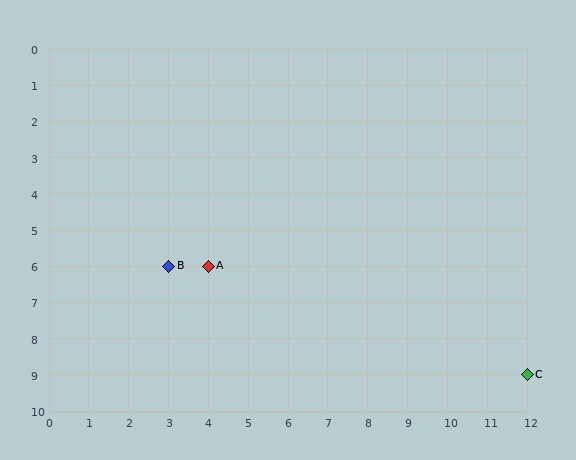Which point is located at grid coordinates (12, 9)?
Point C is at (12, 9).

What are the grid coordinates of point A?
Point A is at grid coordinates (4, 6).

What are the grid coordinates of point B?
Point B is at grid coordinates (3, 6).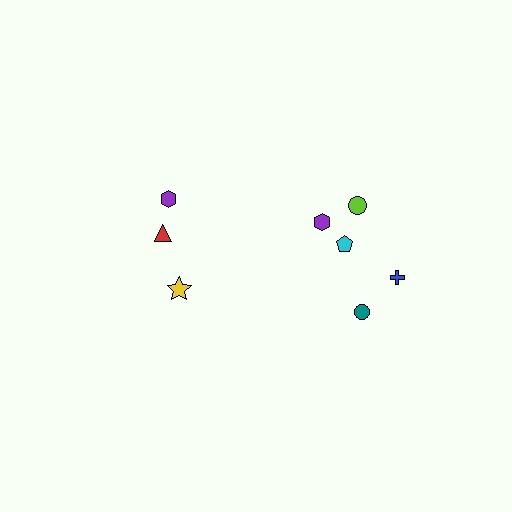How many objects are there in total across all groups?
There are 8 objects.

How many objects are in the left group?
There are 3 objects.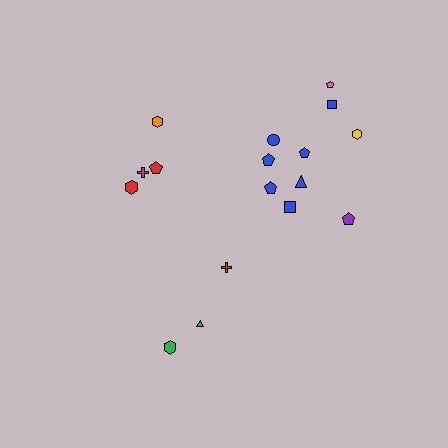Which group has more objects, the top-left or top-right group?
The top-right group.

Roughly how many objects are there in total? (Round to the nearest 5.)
Roughly 15 objects in total.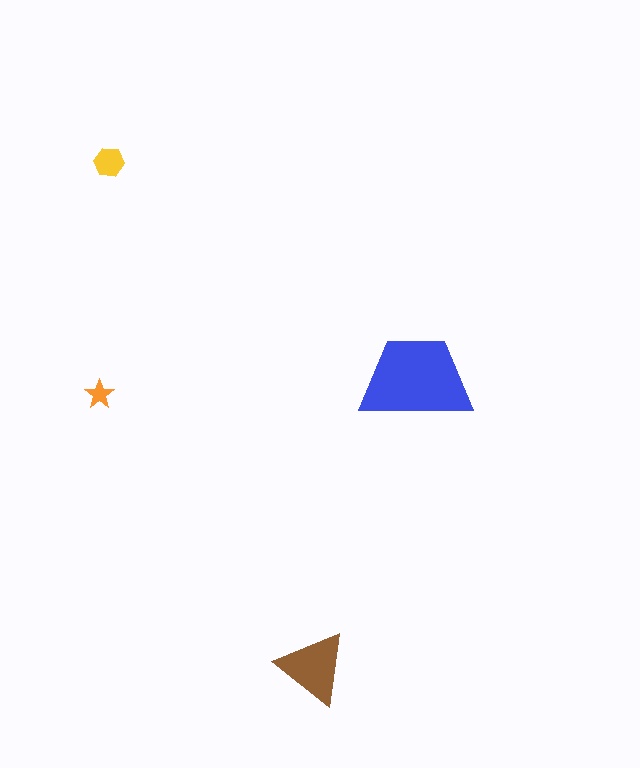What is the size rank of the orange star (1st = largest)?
4th.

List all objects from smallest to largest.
The orange star, the yellow hexagon, the brown triangle, the blue trapezoid.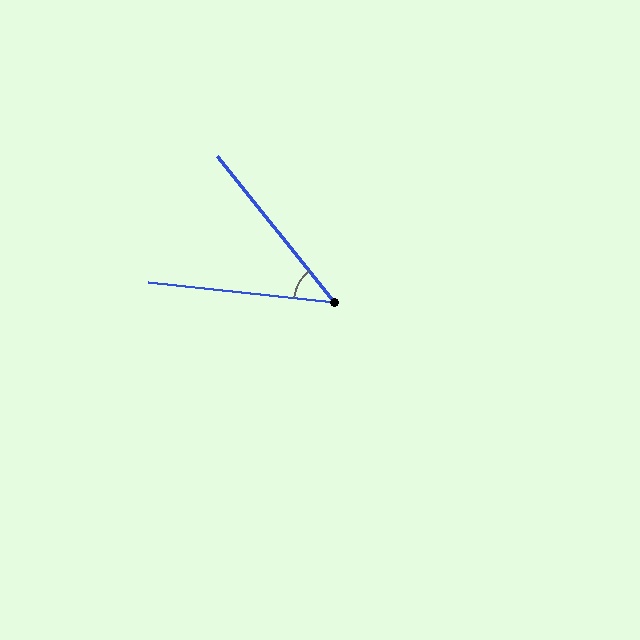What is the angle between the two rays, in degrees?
Approximately 45 degrees.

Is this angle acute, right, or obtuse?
It is acute.